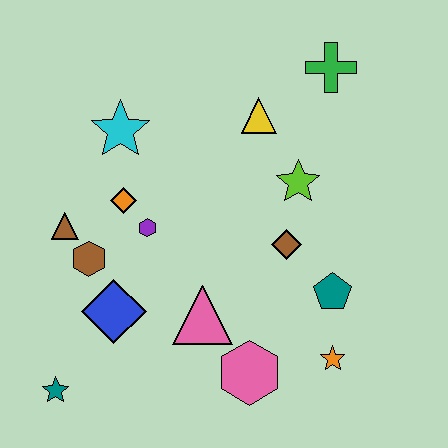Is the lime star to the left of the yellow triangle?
No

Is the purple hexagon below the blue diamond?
No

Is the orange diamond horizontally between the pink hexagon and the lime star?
No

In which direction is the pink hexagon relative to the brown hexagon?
The pink hexagon is to the right of the brown hexagon.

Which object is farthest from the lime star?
The teal star is farthest from the lime star.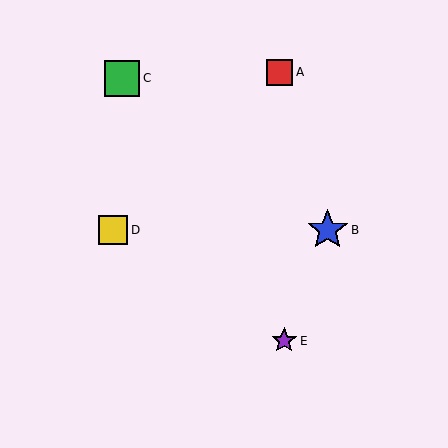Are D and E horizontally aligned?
No, D is at y≈230 and E is at y≈341.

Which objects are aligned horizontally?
Objects B, D are aligned horizontally.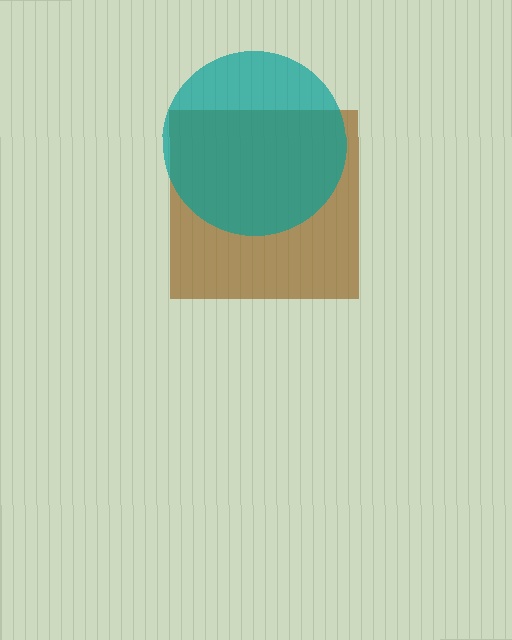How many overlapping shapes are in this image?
There are 2 overlapping shapes in the image.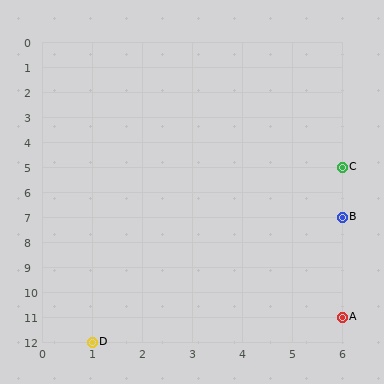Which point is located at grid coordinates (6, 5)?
Point C is at (6, 5).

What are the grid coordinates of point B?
Point B is at grid coordinates (6, 7).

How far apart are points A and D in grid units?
Points A and D are 5 columns and 1 row apart (about 5.1 grid units diagonally).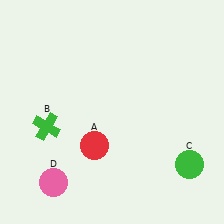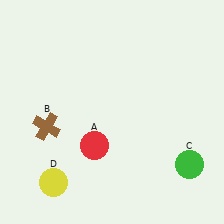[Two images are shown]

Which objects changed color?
B changed from green to brown. D changed from pink to yellow.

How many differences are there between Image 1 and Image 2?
There are 2 differences between the two images.